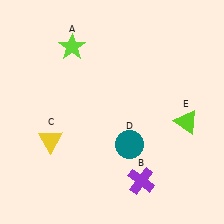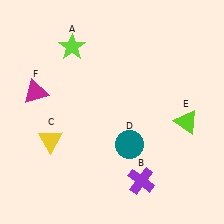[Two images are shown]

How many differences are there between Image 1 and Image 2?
There is 1 difference between the two images.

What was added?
A magenta triangle (F) was added in Image 2.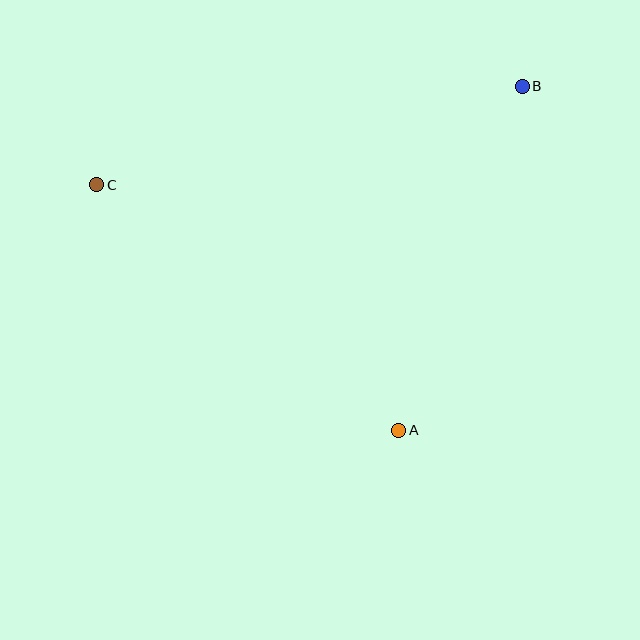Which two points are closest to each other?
Points A and B are closest to each other.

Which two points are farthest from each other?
Points B and C are farthest from each other.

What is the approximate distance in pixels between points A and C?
The distance between A and C is approximately 389 pixels.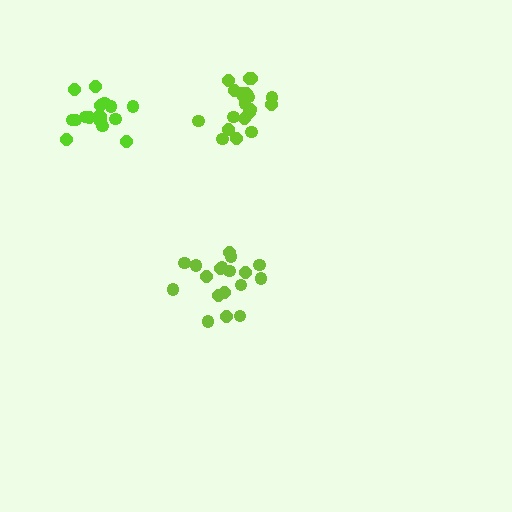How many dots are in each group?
Group 1: 18 dots, Group 2: 20 dots, Group 3: 17 dots (55 total).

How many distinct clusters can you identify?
There are 3 distinct clusters.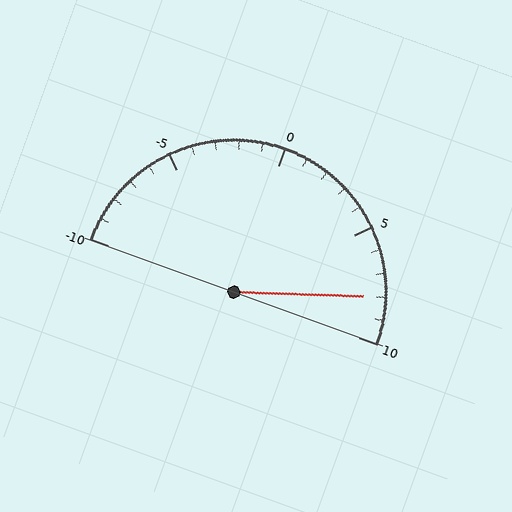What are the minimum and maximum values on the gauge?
The gauge ranges from -10 to 10.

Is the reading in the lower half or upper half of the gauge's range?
The reading is in the upper half of the range (-10 to 10).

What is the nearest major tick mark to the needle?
The nearest major tick mark is 10.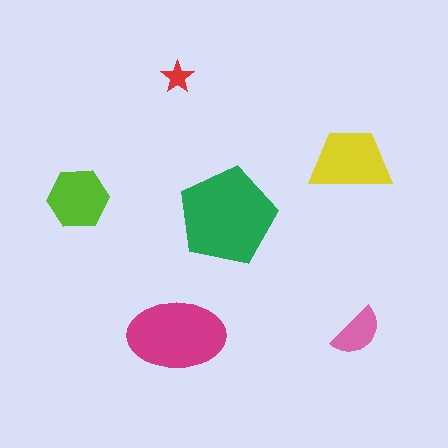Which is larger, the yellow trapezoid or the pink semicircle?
The yellow trapezoid.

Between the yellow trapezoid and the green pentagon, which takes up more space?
The green pentagon.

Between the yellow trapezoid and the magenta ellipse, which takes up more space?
The magenta ellipse.